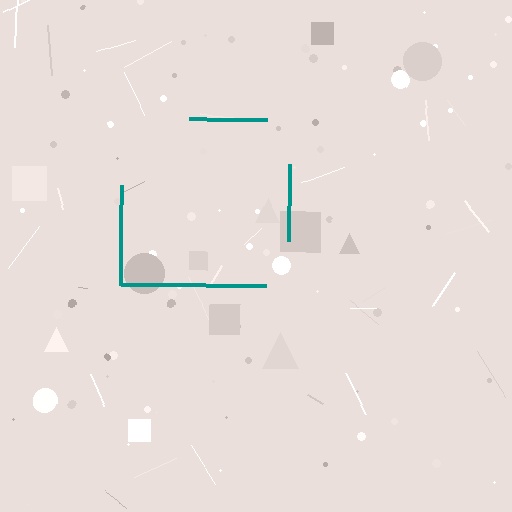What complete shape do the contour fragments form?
The contour fragments form a square.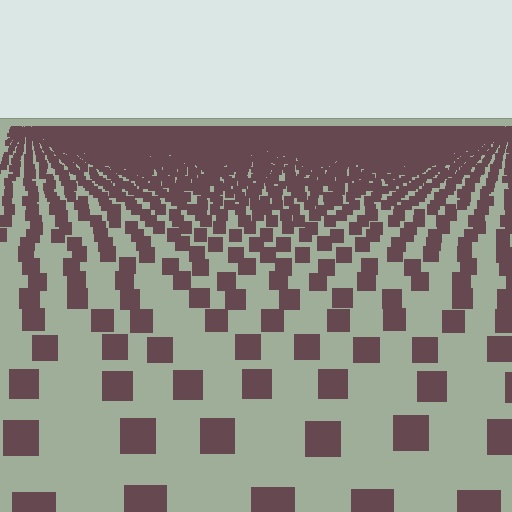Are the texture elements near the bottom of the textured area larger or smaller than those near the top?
Larger. Near the bottom, elements are closer to the viewer and appear at a bigger on-screen size.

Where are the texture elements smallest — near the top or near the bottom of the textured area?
Near the top.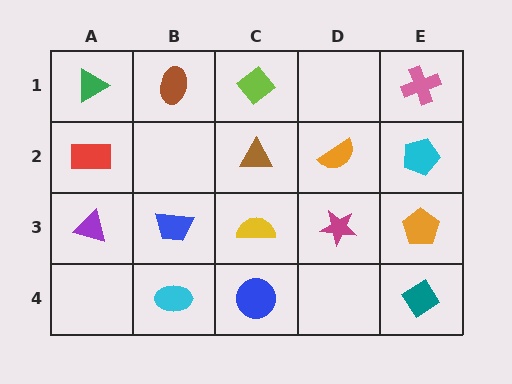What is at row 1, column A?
A green triangle.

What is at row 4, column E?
A teal diamond.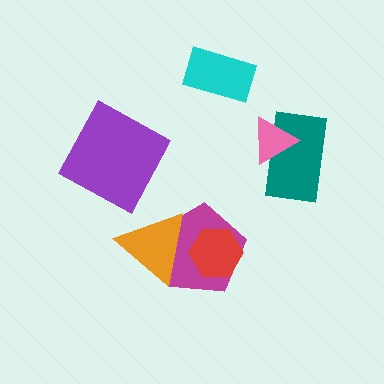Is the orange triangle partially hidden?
Yes, it is partially covered by another shape.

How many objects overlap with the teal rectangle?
1 object overlaps with the teal rectangle.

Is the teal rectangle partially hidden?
Yes, it is partially covered by another shape.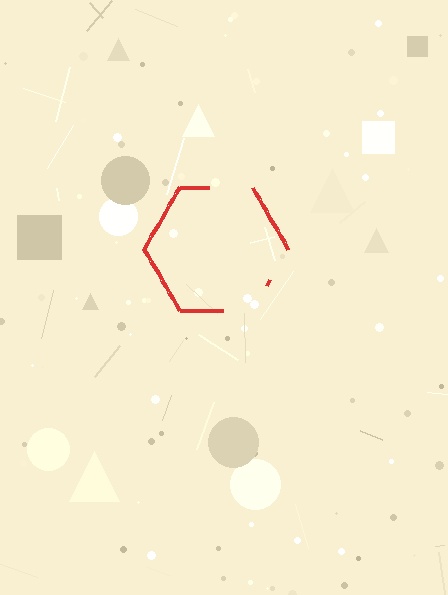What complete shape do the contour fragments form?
The contour fragments form a hexagon.